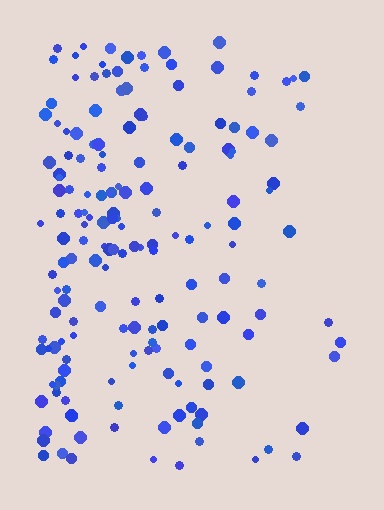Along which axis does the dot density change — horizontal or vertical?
Horizontal.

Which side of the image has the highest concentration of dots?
The left.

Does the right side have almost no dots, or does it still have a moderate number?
Still a moderate number, just noticeably fewer than the left.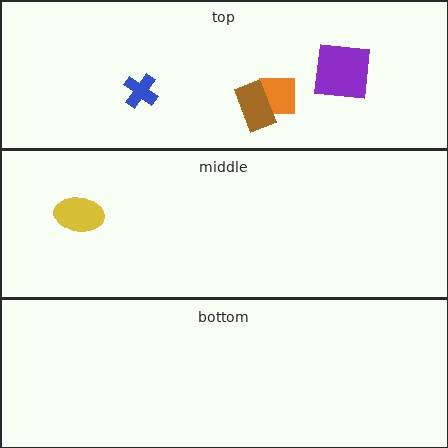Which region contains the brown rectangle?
The top region.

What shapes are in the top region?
The purple square, the orange square, the brown rectangle, the blue cross.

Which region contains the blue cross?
The top region.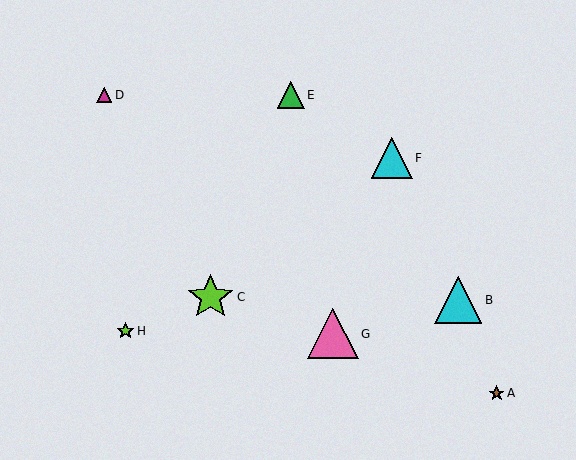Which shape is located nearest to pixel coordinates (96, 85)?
The magenta triangle (labeled D) at (104, 95) is nearest to that location.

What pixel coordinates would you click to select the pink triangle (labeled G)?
Click at (333, 334) to select the pink triangle G.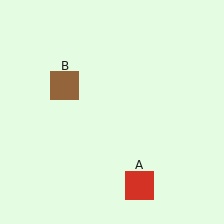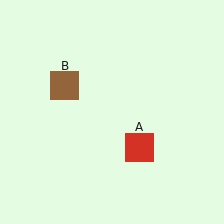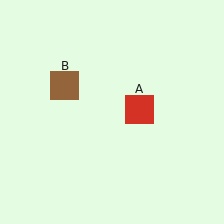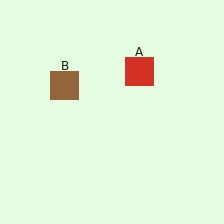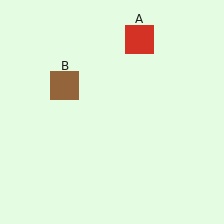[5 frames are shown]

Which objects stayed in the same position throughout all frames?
Brown square (object B) remained stationary.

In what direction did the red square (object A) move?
The red square (object A) moved up.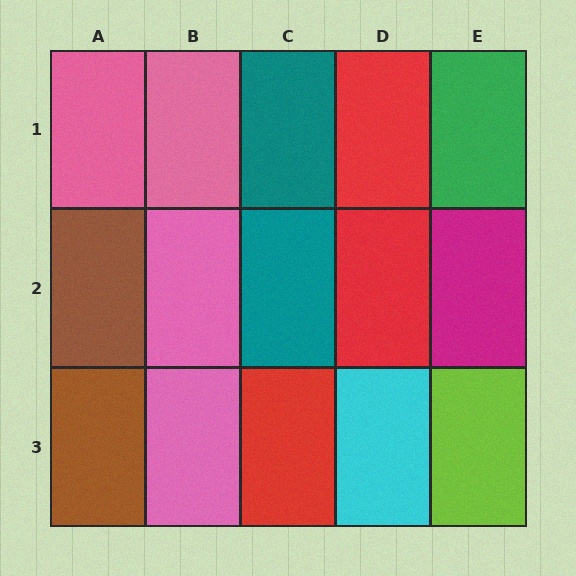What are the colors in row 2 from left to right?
Brown, pink, teal, red, magenta.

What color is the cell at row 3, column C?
Red.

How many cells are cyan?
1 cell is cyan.